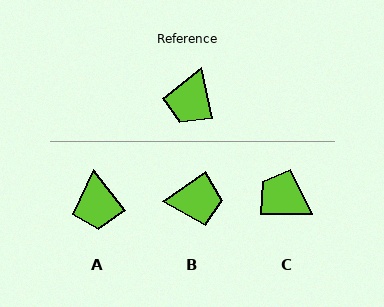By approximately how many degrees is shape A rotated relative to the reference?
Approximately 26 degrees counter-clockwise.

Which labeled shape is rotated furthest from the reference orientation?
B, about 112 degrees away.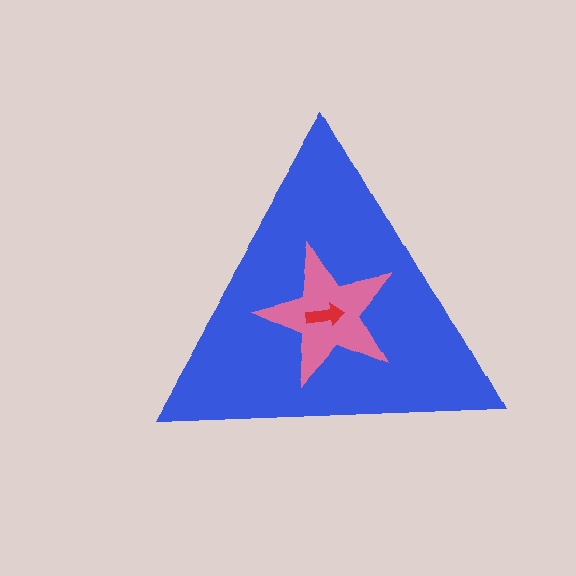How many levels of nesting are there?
3.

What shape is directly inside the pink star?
The red arrow.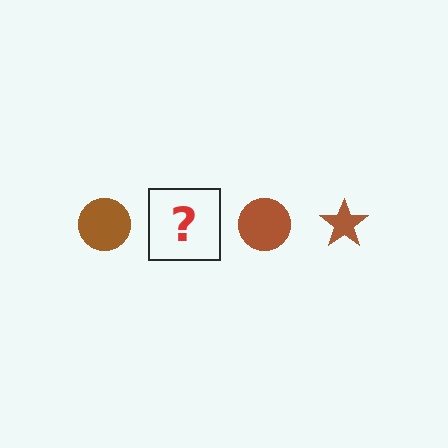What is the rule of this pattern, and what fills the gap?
The rule is that the pattern cycles through circle, star shapes in brown. The gap should be filled with a brown star.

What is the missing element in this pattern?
The missing element is a brown star.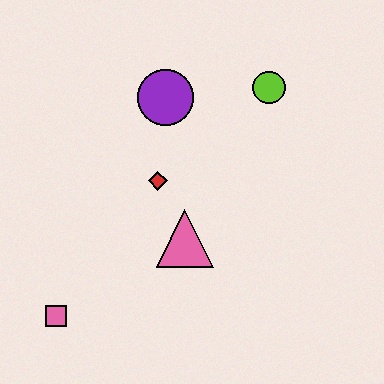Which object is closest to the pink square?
The pink triangle is closest to the pink square.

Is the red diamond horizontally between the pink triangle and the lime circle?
No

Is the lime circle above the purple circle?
Yes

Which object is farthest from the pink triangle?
The lime circle is farthest from the pink triangle.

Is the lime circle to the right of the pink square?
Yes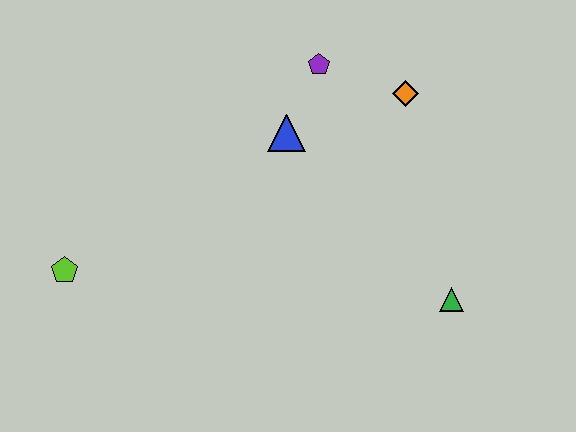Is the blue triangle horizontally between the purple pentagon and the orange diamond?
No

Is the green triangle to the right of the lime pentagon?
Yes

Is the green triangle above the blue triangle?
No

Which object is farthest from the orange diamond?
The lime pentagon is farthest from the orange diamond.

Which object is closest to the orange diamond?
The purple pentagon is closest to the orange diamond.